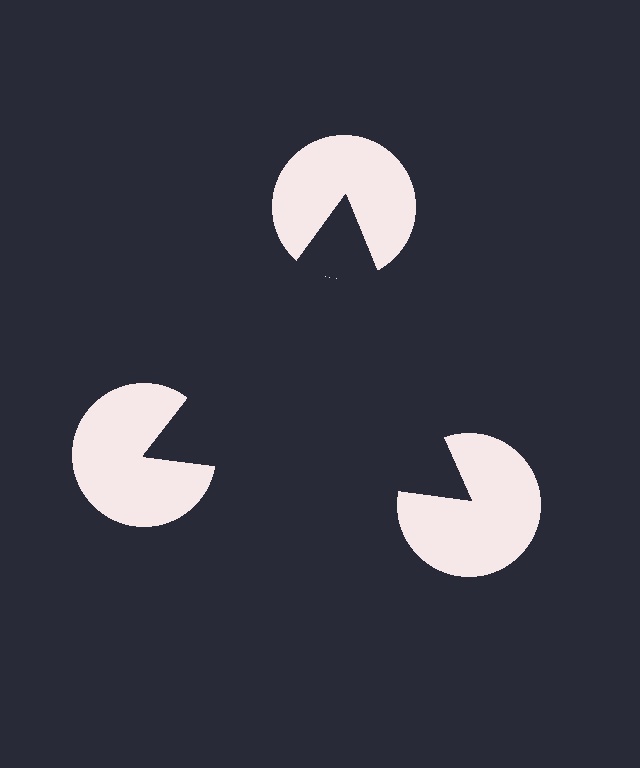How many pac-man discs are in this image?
There are 3 — one at each vertex of the illusory triangle.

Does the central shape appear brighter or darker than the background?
It typically appears slightly darker than the background, even though no actual brightness change is drawn.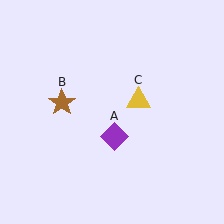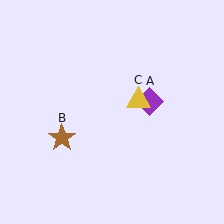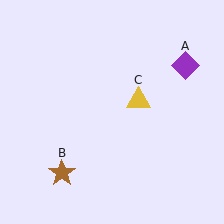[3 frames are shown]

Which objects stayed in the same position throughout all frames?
Yellow triangle (object C) remained stationary.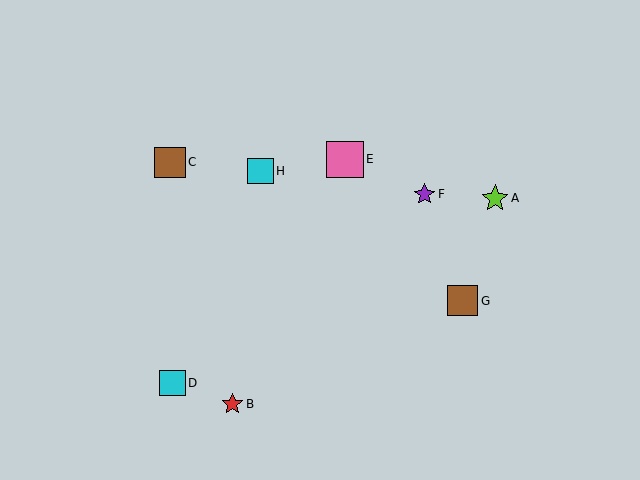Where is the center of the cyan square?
The center of the cyan square is at (172, 383).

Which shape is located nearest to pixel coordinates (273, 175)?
The cyan square (labeled H) at (261, 171) is nearest to that location.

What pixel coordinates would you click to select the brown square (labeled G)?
Click at (463, 301) to select the brown square G.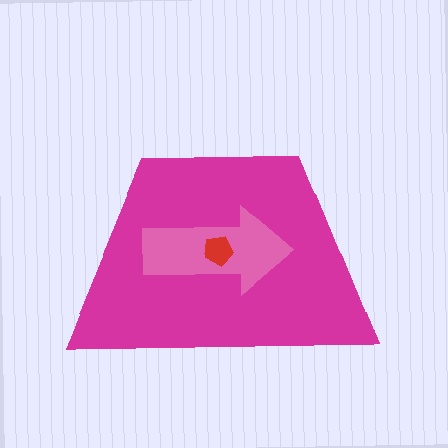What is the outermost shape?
The magenta trapezoid.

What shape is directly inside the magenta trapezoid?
The pink arrow.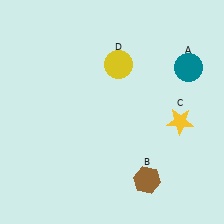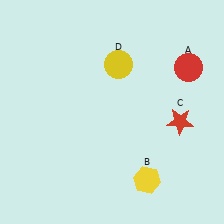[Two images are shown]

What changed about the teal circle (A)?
In Image 1, A is teal. In Image 2, it changed to red.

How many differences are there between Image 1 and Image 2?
There are 3 differences between the two images.